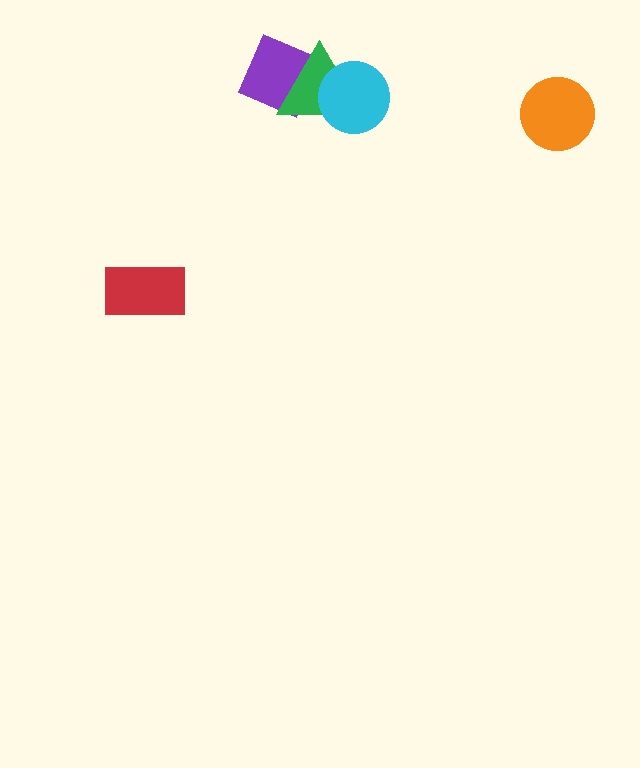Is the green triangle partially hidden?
Yes, it is partially covered by another shape.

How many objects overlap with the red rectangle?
0 objects overlap with the red rectangle.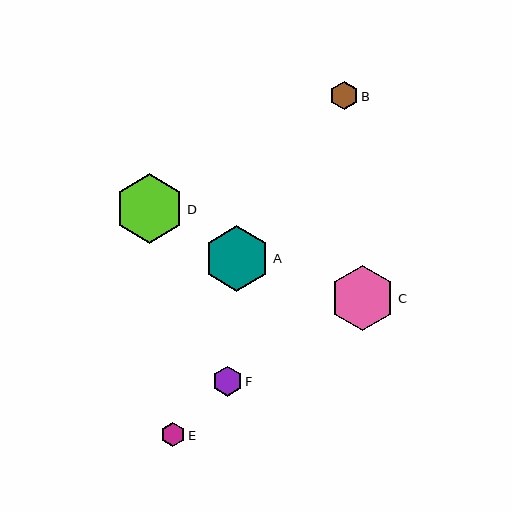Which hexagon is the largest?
Hexagon D is the largest with a size of approximately 69 pixels.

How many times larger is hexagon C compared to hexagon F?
Hexagon C is approximately 2.2 times the size of hexagon F.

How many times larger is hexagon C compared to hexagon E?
Hexagon C is approximately 2.7 times the size of hexagon E.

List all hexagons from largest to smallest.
From largest to smallest: D, C, A, F, B, E.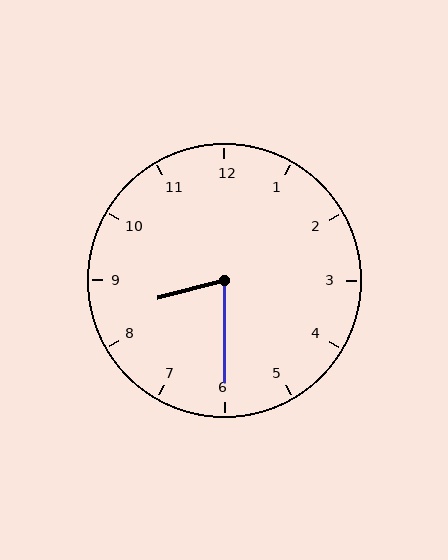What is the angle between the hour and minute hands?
Approximately 75 degrees.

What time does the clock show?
8:30.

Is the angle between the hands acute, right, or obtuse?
It is acute.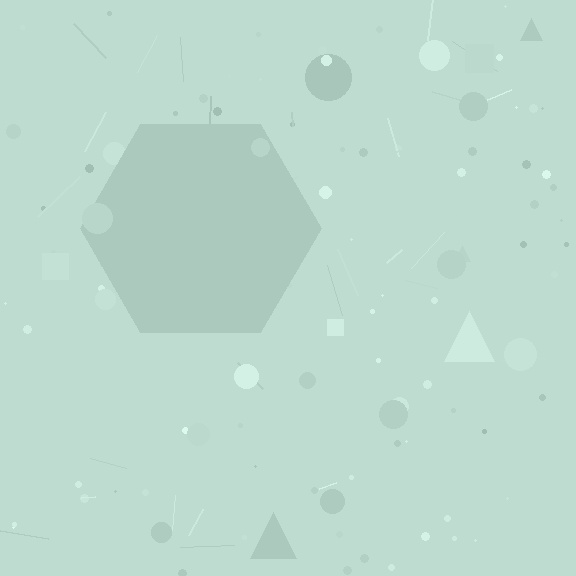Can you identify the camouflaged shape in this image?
The camouflaged shape is a hexagon.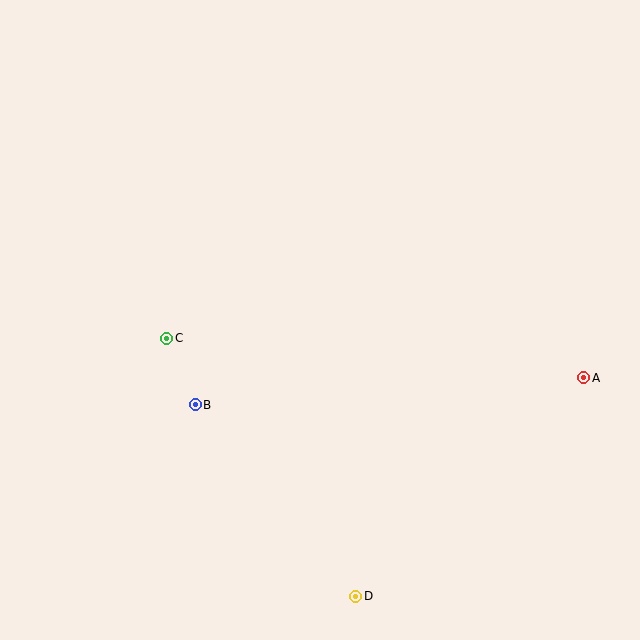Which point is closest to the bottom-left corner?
Point B is closest to the bottom-left corner.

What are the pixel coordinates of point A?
Point A is at (584, 378).